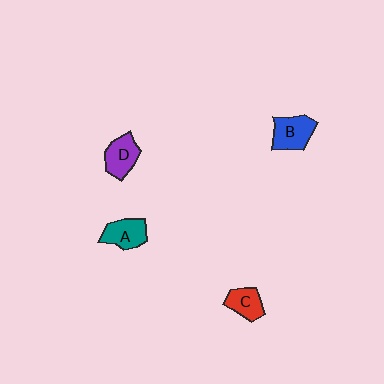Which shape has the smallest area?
Shape C (red).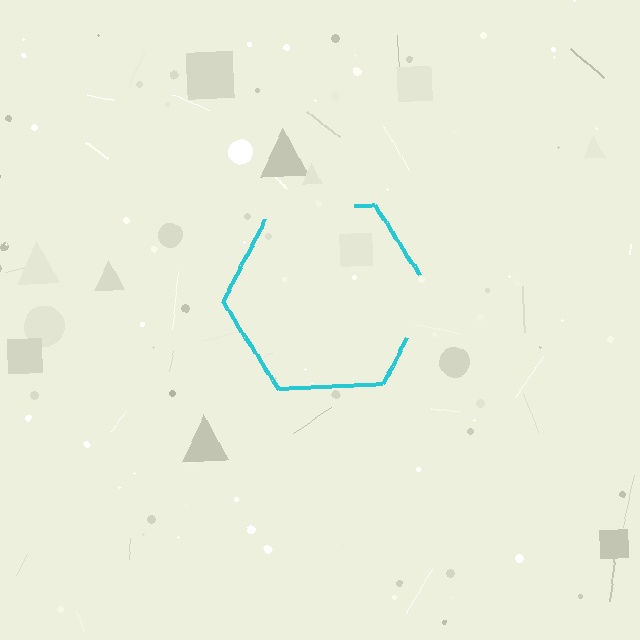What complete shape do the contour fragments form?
The contour fragments form a hexagon.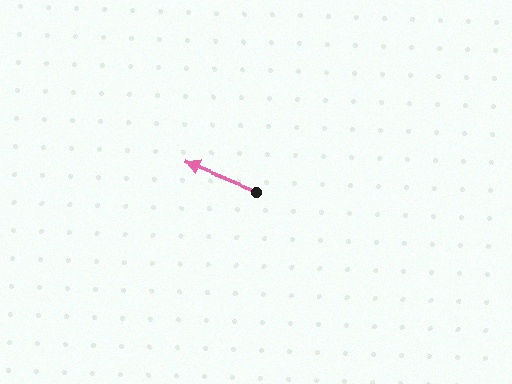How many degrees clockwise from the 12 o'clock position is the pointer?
Approximately 292 degrees.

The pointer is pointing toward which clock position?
Roughly 10 o'clock.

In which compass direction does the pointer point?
West.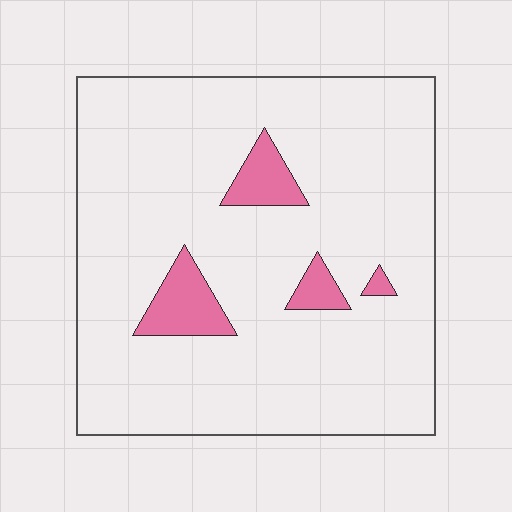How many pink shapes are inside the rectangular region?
4.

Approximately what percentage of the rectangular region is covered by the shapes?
Approximately 10%.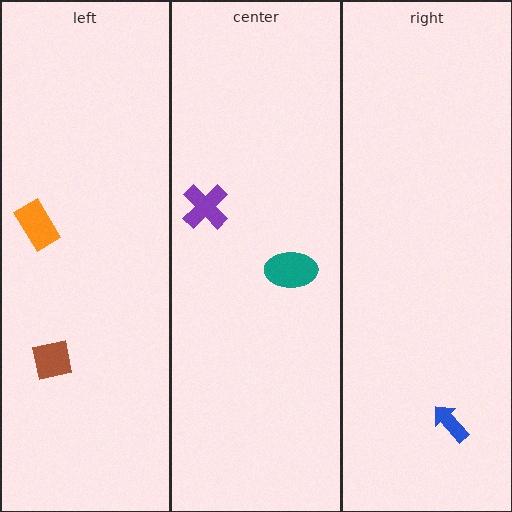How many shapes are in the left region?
2.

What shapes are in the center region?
The teal ellipse, the purple cross.